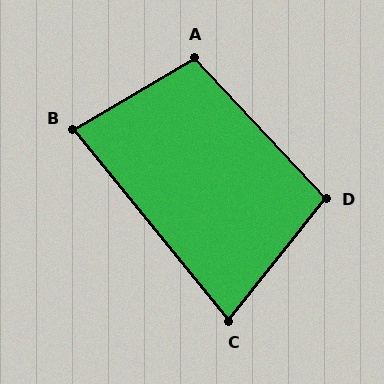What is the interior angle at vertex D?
Approximately 98 degrees (obtuse).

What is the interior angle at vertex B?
Approximately 82 degrees (acute).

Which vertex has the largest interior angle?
A, at approximately 102 degrees.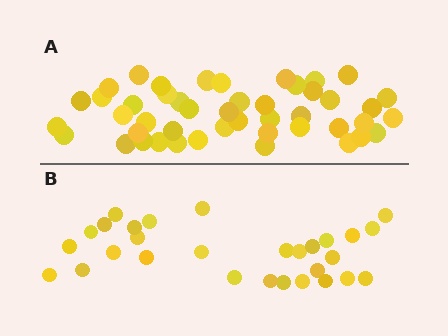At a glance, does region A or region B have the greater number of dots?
Region A (the top region) has more dots.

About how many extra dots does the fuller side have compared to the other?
Region A has approximately 15 more dots than region B.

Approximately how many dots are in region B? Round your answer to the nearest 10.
About 30 dots. (The exact count is 29, which rounds to 30.)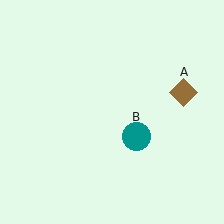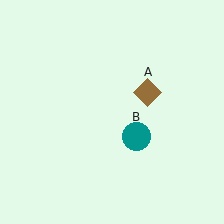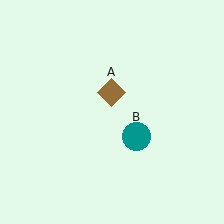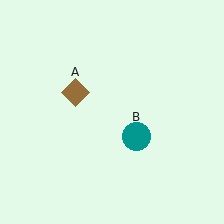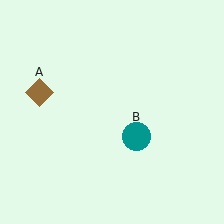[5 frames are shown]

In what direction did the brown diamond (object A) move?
The brown diamond (object A) moved left.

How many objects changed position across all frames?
1 object changed position: brown diamond (object A).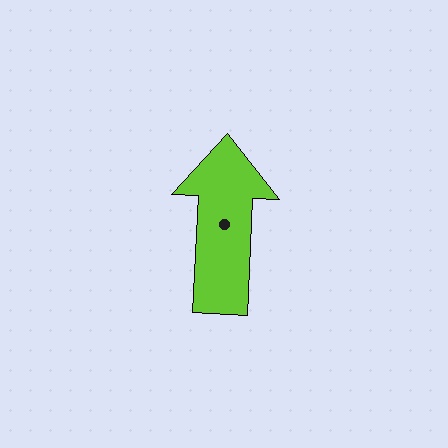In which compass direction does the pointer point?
North.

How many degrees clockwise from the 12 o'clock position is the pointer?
Approximately 3 degrees.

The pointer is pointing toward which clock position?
Roughly 12 o'clock.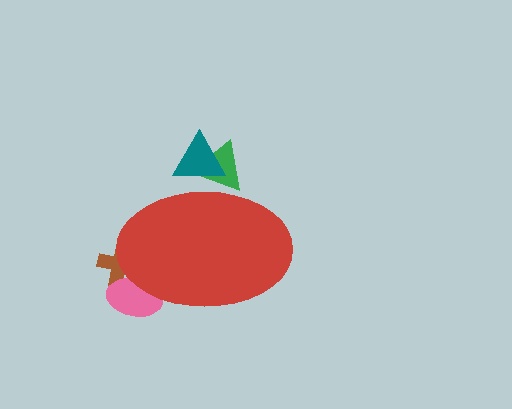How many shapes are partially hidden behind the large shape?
4 shapes are partially hidden.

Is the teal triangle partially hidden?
Yes, the teal triangle is partially hidden behind the red ellipse.